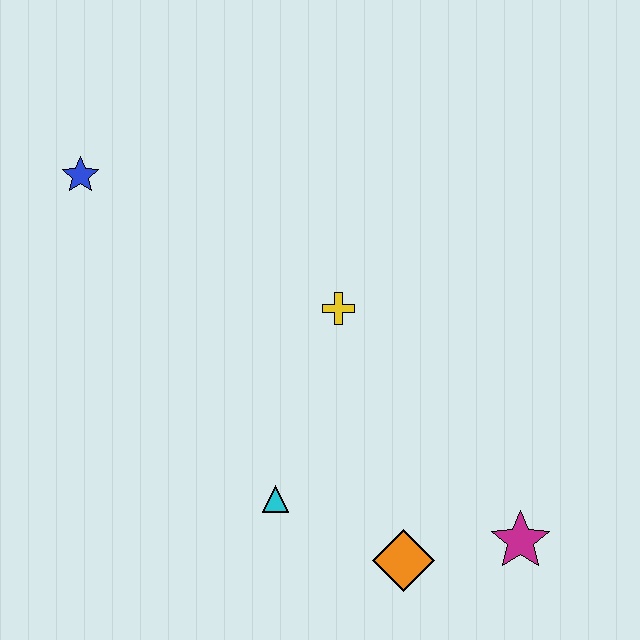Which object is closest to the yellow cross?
The cyan triangle is closest to the yellow cross.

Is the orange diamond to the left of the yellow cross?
No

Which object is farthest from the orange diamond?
The blue star is farthest from the orange diamond.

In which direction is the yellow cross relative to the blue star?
The yellow cross is to the right of the blue star.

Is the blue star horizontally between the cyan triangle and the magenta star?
No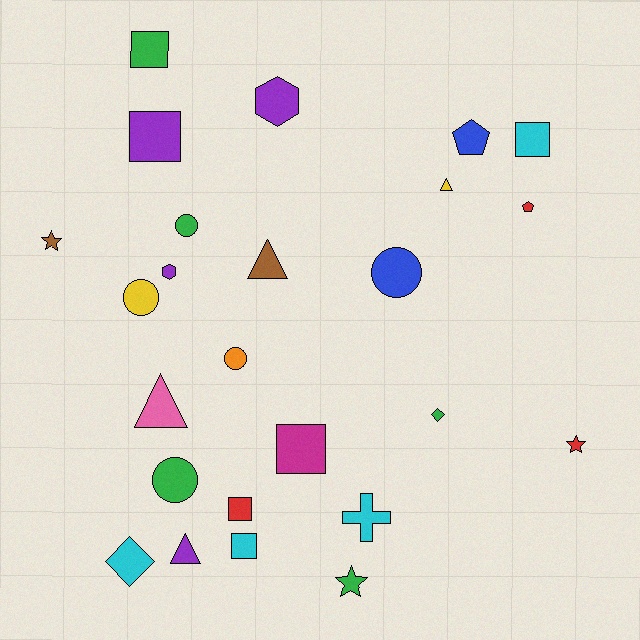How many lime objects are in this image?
There are no lime objects.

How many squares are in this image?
There are 6 squares.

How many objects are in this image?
There are 25 objects.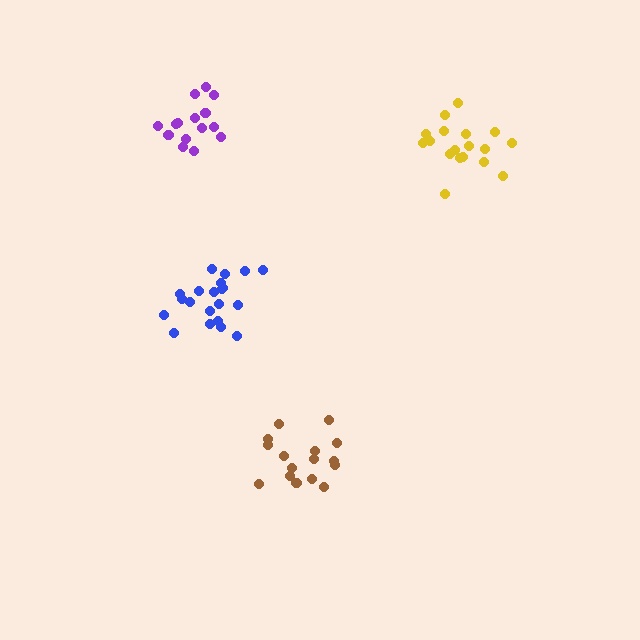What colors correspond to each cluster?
The clusters are colored: blue, brown, purple, yellow.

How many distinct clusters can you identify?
There are 4 distinct clusters.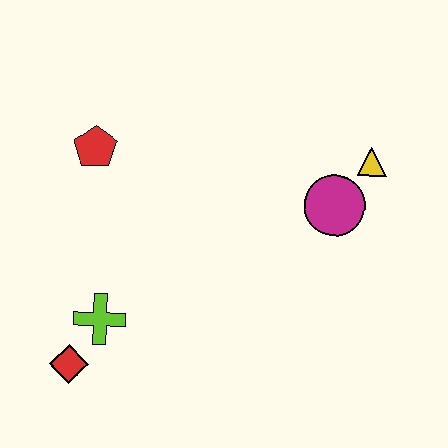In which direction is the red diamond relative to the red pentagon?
The red diamond is below the red pentagon.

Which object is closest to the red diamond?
The lime cross is closest to the red diamond.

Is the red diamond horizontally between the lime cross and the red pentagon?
No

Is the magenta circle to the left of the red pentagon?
No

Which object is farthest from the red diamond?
The yellow triangle is farthest from the red diamond.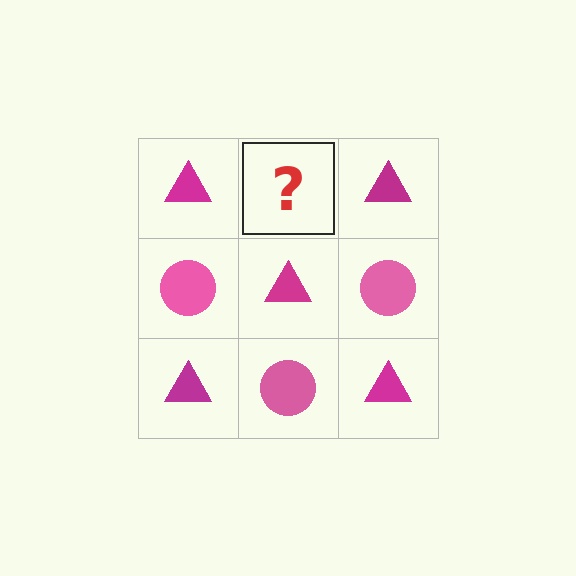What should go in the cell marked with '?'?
The missing cell should contain a pink circle.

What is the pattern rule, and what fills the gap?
The rule is that it alternates magenta triangle and pink circle in a checkerboard pattern. The gap should be filled with a pink circle.